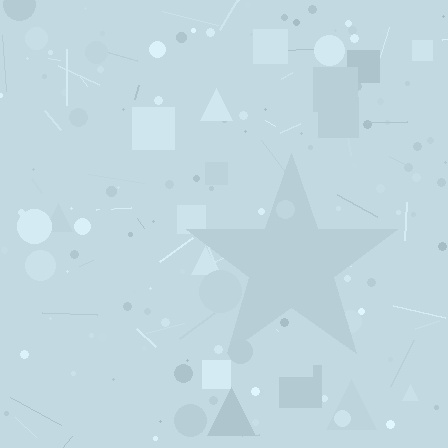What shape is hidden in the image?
A star is hidden in the image.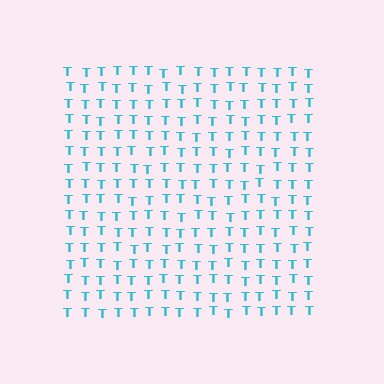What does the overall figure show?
The overall figure shows a square.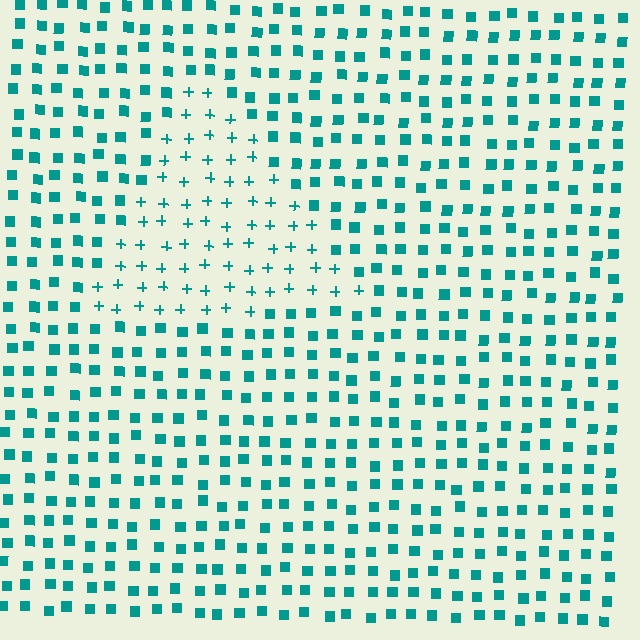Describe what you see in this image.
The image is filled with small teal elements arranged in a uniform grid. A triangle-shaped region contains plus signs, while the surrounding area contains squares. The boundary is defined purely by the change in element shape.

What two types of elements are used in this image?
The image uses plus signs inside the triangle region and squares outside it.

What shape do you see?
I see a triangle.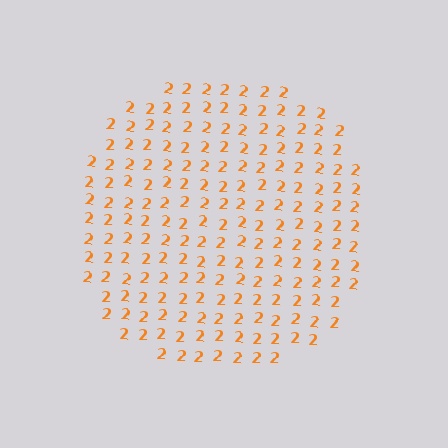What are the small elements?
The small elements are digit 2's.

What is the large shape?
The large shape is a circle.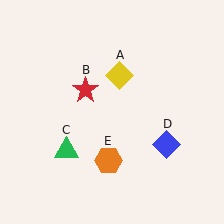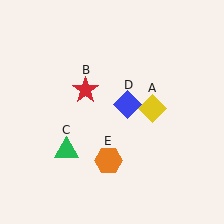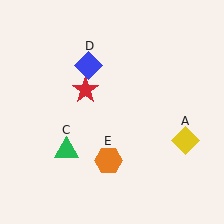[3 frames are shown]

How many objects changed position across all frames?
2 objects changed position: yellow diamond (object A), blue diamond (object D).